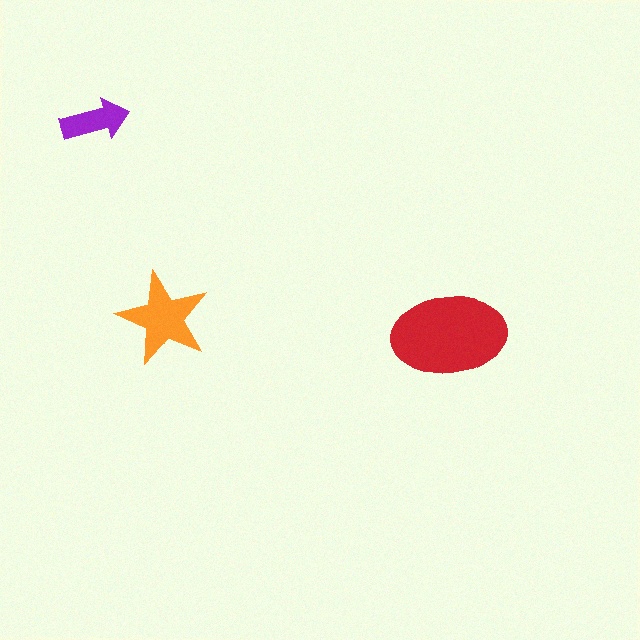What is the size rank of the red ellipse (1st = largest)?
1st.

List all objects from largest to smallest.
The red ellipse, the orange star, the purple arrow.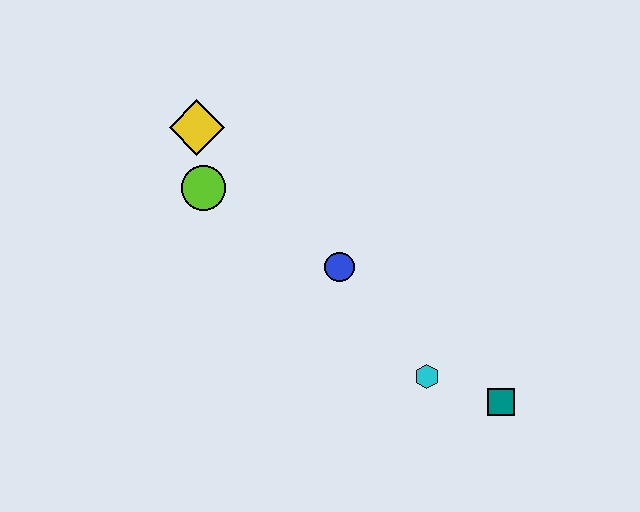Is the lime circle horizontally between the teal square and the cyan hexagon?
No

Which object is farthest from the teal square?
The yellow diamond is farthest from the teal square.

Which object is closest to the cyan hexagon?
The teal square is closest to the cyan hexagon.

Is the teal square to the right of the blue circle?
Yes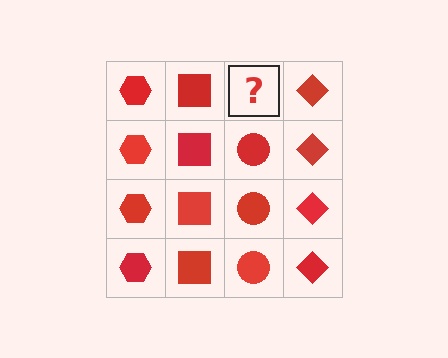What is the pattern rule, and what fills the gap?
The rule is that each column has a consistent shape. The gap should be filled with a red circle.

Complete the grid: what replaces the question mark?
The question mark should be replaced with a red circle.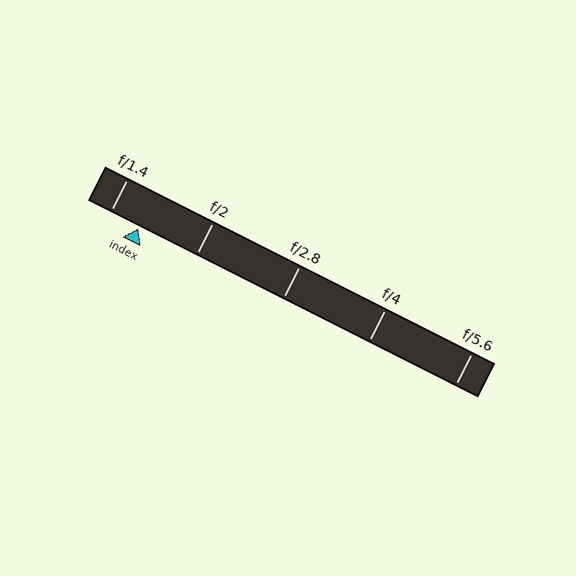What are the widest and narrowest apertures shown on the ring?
The widest aperture shown is f/1.4 and the narrowest is f/5.6.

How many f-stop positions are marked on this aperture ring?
There are 5 f-stop positions marked.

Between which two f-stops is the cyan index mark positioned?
The index mark is between f/1.4 and f/2.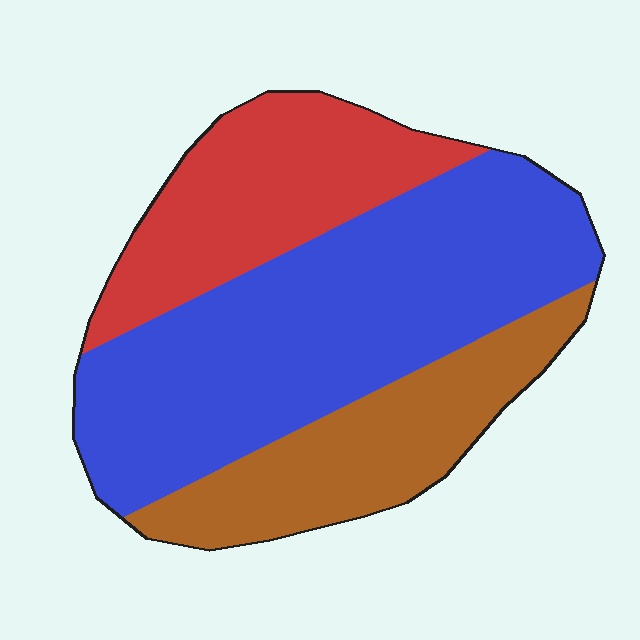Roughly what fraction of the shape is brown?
Brown covers 24% of the shape.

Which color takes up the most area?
Blue, at roughly 50%.